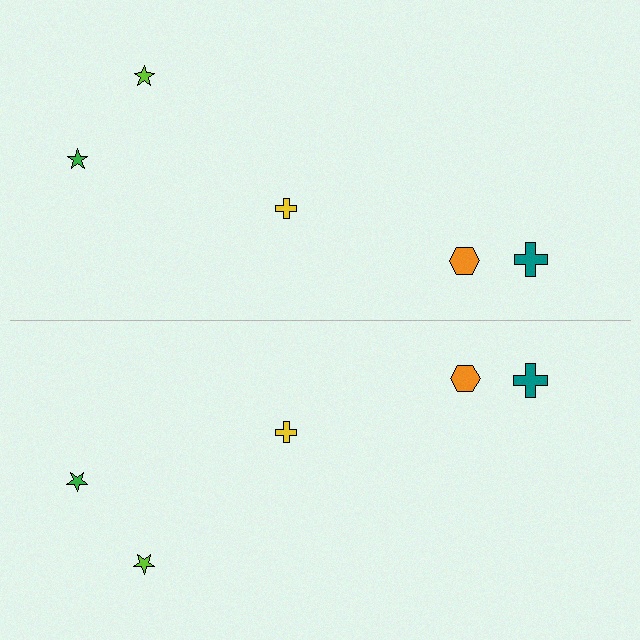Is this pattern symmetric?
Yes, this pattern has bilateral (reflection) symmetry.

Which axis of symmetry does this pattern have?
The pattern has a horizontal axis of symmetry running through the center of the image.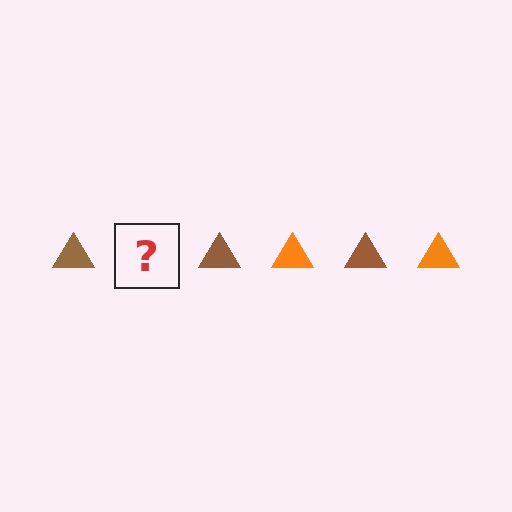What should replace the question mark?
The question mark should be replaced with an orange triangle.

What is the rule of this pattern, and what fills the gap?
The rule is that the pattern cycles through brown, orange triangles. The gap should be filled with an orange triangle.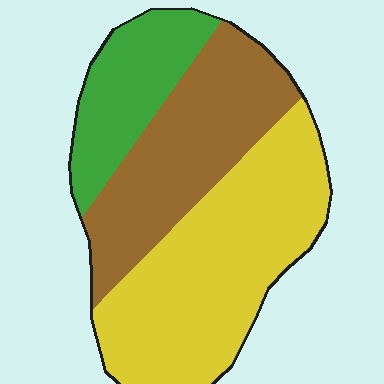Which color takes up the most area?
Yellow, at roughly 45%.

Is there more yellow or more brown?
Yellow.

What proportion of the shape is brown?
Brown covers roughly 35% of the shape.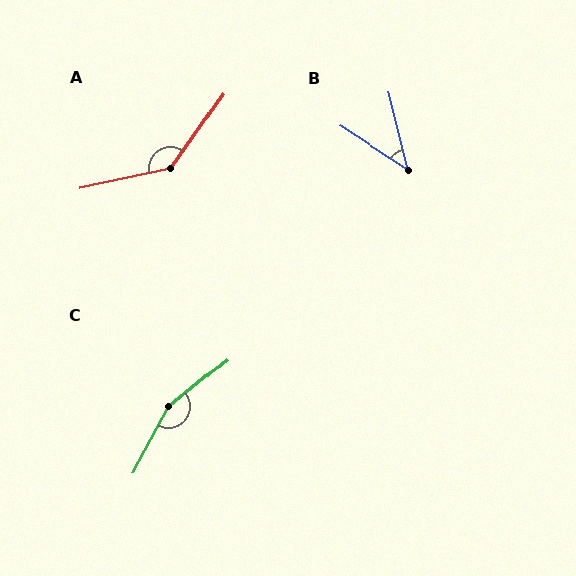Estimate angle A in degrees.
Approximately 137 degrees.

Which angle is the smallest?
B, at approximately 43 degrees.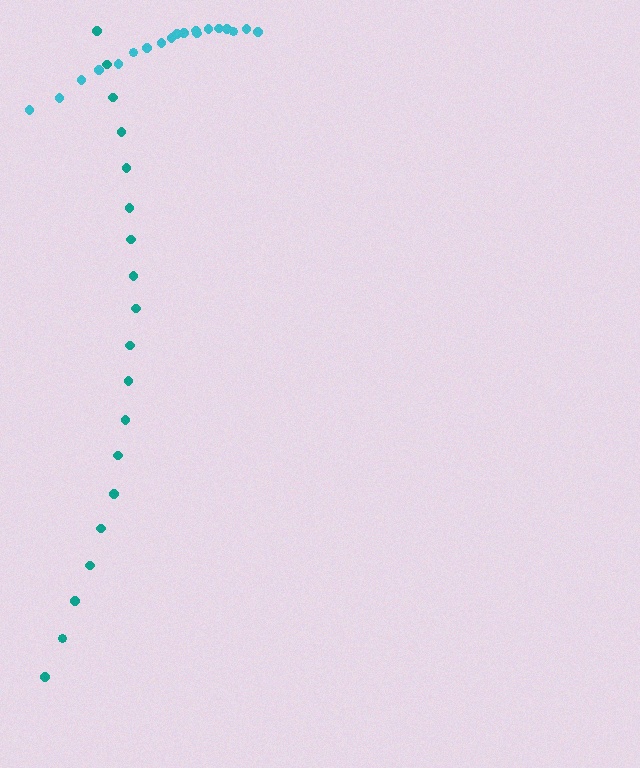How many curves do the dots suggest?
There are 2 distinct paths.